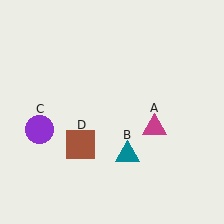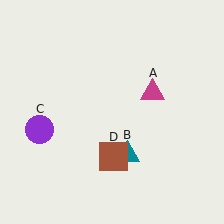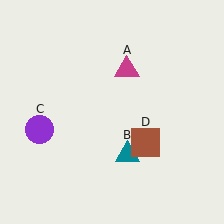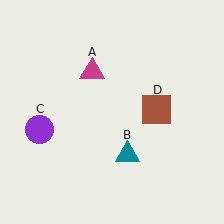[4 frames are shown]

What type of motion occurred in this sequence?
The magenta triangle (object A), brown square (object D) rotated counterclockwise around the center of the scene.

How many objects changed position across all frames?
2 objects changed position: magenta triangle (object A), brown square (object D).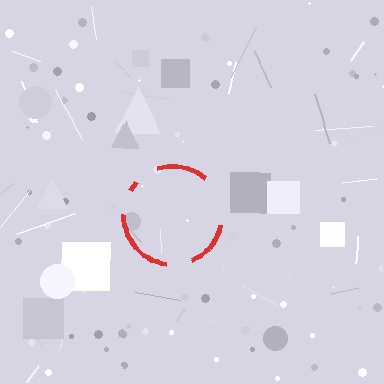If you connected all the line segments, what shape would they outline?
They would outline a circle.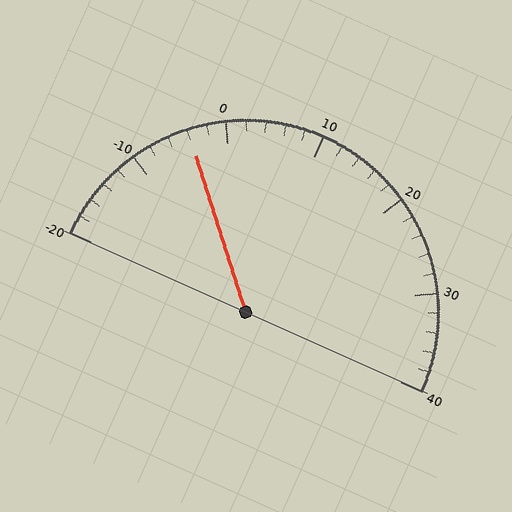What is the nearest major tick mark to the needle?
The nearest major tick mark is 0.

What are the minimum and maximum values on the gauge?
The gauge ranges from -20 to 40.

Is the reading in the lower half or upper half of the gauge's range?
The reading is in the lower half of the range (-20 to 40).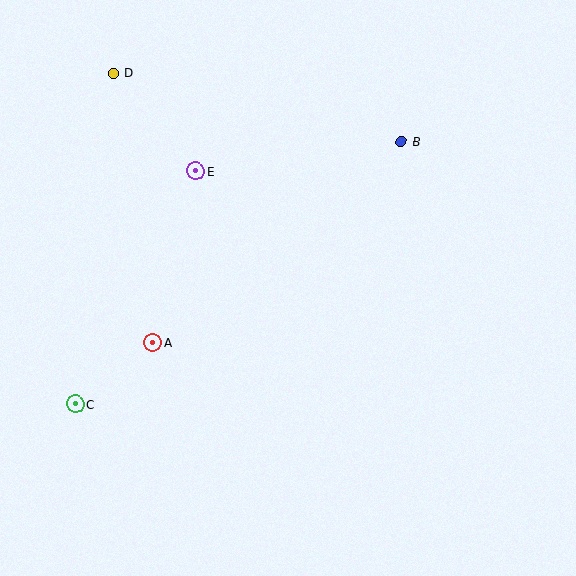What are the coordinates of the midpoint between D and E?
The midpoint between D and E is at (154, 122).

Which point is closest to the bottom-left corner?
Point C is closest to the bottom-left corner.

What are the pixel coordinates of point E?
Point E is at (196, 171).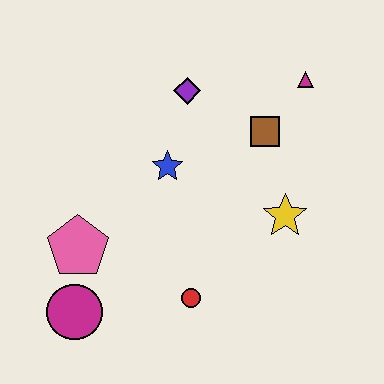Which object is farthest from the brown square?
The magenta circle is farthest from the brown square.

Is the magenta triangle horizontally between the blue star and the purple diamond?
No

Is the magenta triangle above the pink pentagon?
Yes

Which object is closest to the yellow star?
The brown square is closest to the yellow star.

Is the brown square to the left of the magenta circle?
No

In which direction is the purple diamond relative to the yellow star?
The purple diamond is above the yellow star.